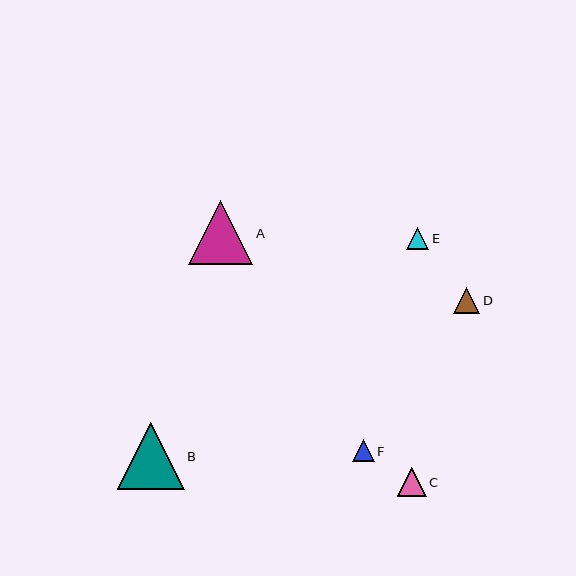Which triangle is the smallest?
Triangle F is the smallest with a size of approximately 22 pixels.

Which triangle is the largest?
Triangle B is the largest with a size of approximately 67 pixels.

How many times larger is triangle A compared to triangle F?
Triangle A is approximately 2.9 times the size of triangle F.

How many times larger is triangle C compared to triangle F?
Triangle C is approximately 1.3 times the size of triangle F.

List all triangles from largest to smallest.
From largest to smallest: B, A, C, D, E, F.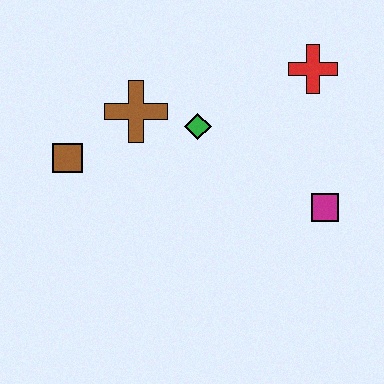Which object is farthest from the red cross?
The brown square is farthest from the red cross.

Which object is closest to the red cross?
The green diamond is closest to the red cross.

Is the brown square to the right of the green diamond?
No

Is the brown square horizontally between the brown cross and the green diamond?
No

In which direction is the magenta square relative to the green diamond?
The magenta square is to the right of the green diamond.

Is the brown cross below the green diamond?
No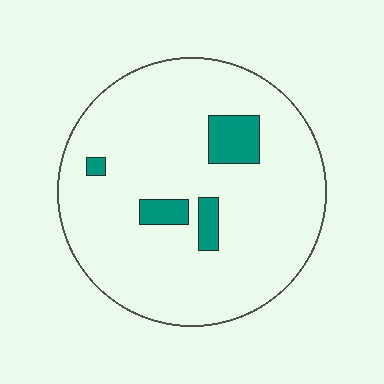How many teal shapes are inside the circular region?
4.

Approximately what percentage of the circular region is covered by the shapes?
Approximately 10%.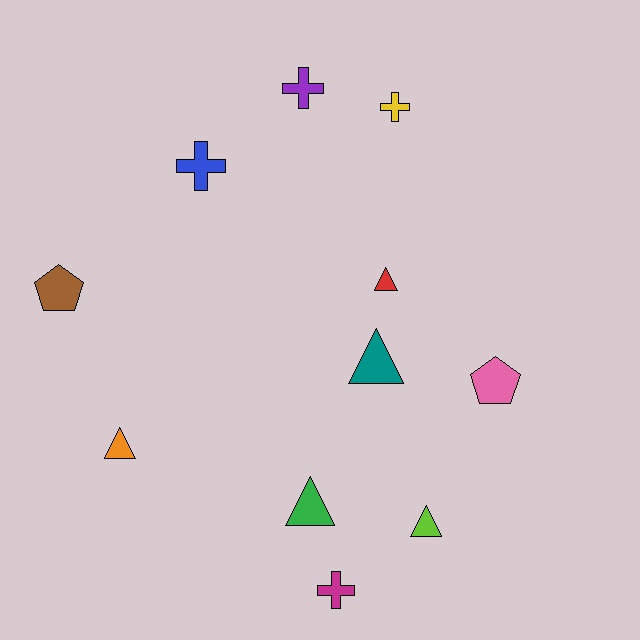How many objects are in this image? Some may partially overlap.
There are 11 objects.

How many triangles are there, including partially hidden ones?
There are 5 triangles.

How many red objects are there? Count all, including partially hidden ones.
There is 1 red object.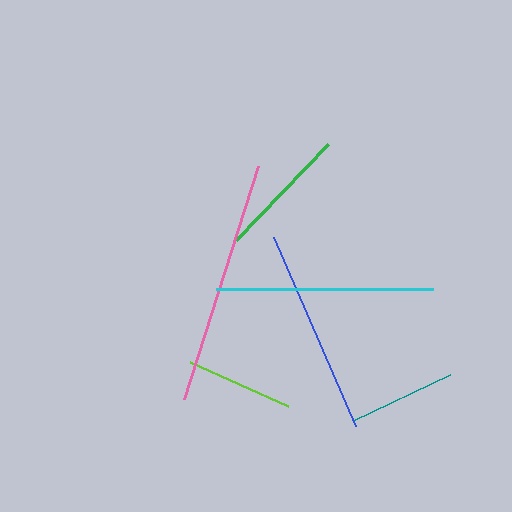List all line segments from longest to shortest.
From longest to shortest: pink, cyan, blue, green, teal, lime.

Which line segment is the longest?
The pink line is the longest at approximately 245 pixels.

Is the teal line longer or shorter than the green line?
The green line is longer than the teal line.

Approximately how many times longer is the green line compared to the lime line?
The green line is approximately 1.2 times the length of the lime line.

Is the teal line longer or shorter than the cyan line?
The cyan line is longer than the teal line.